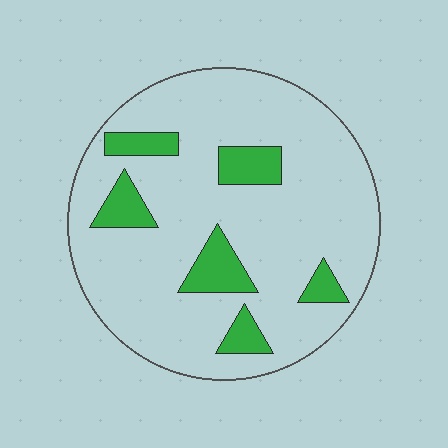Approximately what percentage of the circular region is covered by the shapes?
Approximately 15%.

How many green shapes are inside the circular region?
6.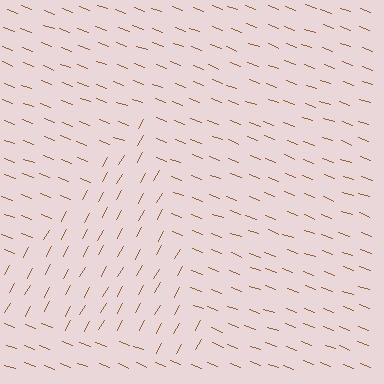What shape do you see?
I see a triangle.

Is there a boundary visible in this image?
Yes, there is a texture boundary formed by a change in line orientation.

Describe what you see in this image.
The image is filled with small brown line segments. A triangle region in the image has lines oriented differently from the surrounding lines, creating a visible texture boundary.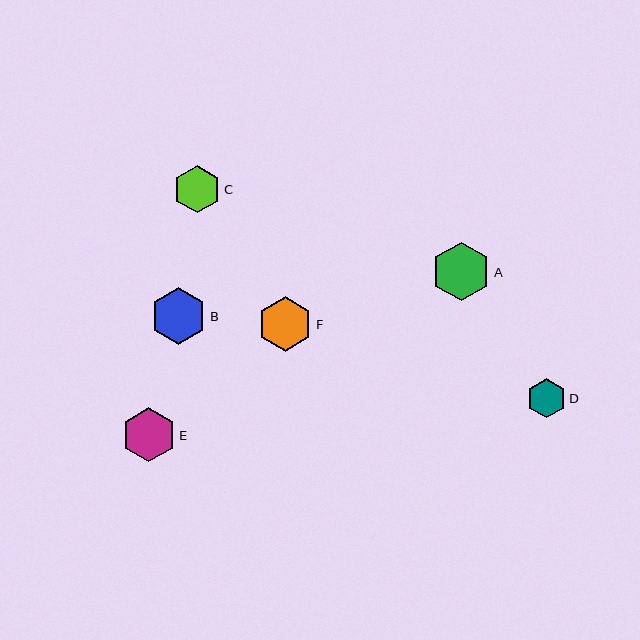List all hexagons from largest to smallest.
From largest to smallest: A, B, F, E, C, D.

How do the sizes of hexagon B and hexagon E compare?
Hexagon B and hexagon E are approximately the same size.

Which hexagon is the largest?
Hexagon A is the largest with a size of approximately 59 pixels.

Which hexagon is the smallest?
Hexagon D is the smallest with a size of approximately 39 pixels.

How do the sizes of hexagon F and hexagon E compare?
Hexagon F and hexagon E are approximately the same size.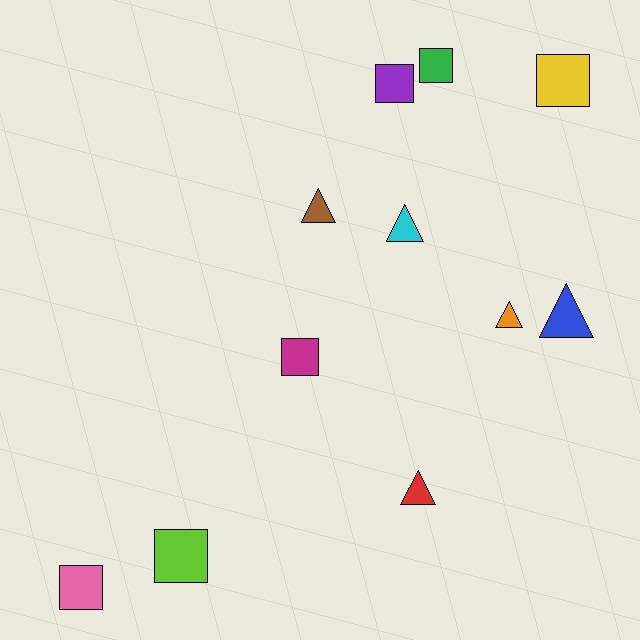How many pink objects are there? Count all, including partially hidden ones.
There is 1 pink object.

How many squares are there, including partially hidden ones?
There are 6 squares.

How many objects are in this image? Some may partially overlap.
There are 11 objects.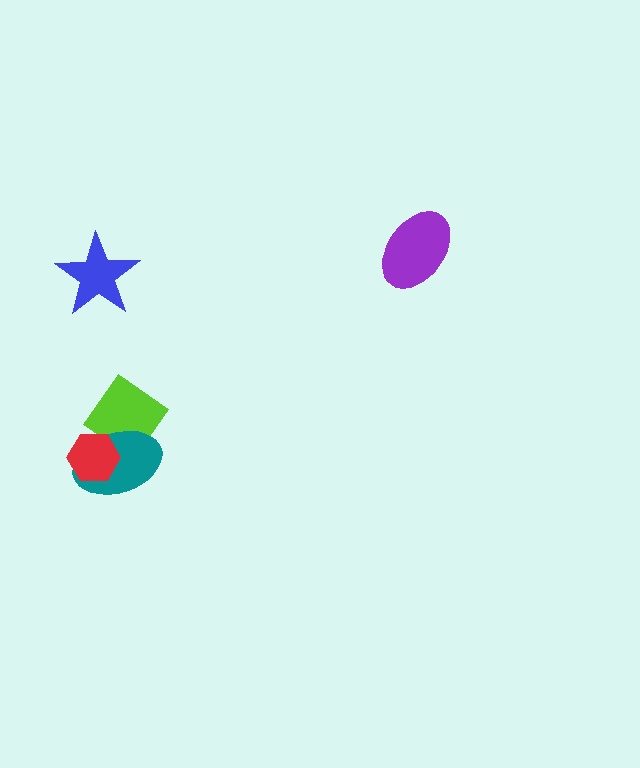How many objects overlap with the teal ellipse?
2 objects overlap with the teal ellipse.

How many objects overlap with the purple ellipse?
0 objects overlap with the purple ellipse.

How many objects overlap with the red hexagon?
1 object overlaps with the red hexagon.